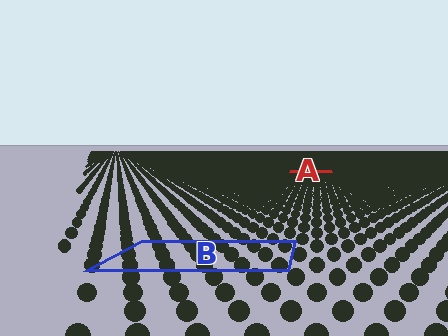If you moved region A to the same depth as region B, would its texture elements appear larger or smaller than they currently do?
They would appear larger. At a closer depth, the same texture elements are projected at a bigger on-screen size.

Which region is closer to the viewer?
Region B is closer. The texture elements there are larger and more spread out.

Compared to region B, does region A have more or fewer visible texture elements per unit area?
Region A has more texture elements per unit area — they are packed more densely because it is farther away.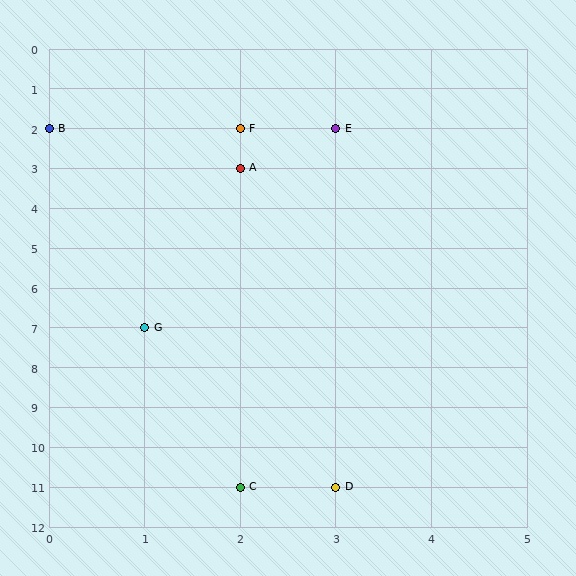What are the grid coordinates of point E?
Point E is at grid coordinates (3, 2).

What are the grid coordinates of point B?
Point B is at grid coordinates (0, 2).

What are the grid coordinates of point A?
Point A is at grid coordinates (2, 3).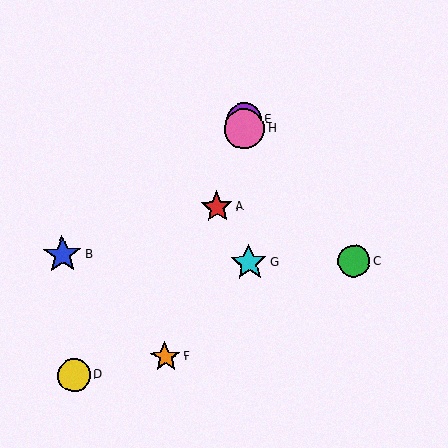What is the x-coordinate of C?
Object C is at x≈354.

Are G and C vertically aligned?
No, G is at x≈249 and C is at x≈354.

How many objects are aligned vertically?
3 objects (E, G, H) are aligned vertically.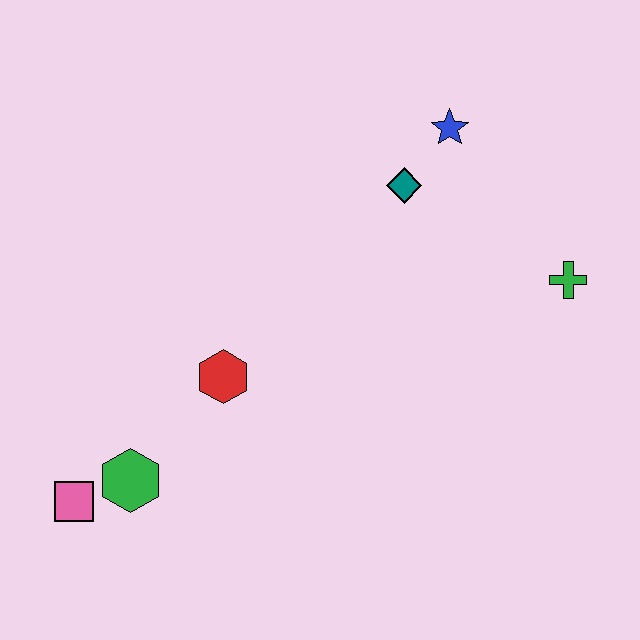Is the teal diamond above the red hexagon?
Yes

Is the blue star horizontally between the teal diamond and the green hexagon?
No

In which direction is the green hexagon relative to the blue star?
The green hexagon is below the blue star.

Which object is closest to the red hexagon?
The green hexagon is closest to the red hexagon.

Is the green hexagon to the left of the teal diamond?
Yes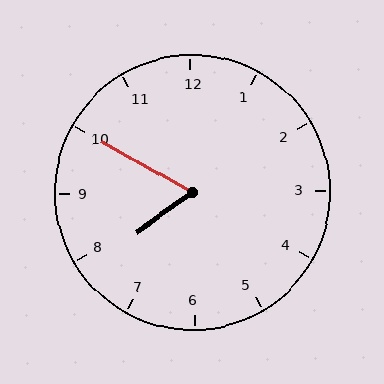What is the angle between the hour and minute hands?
Approximately 65 degrees.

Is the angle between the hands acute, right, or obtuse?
It is acute.